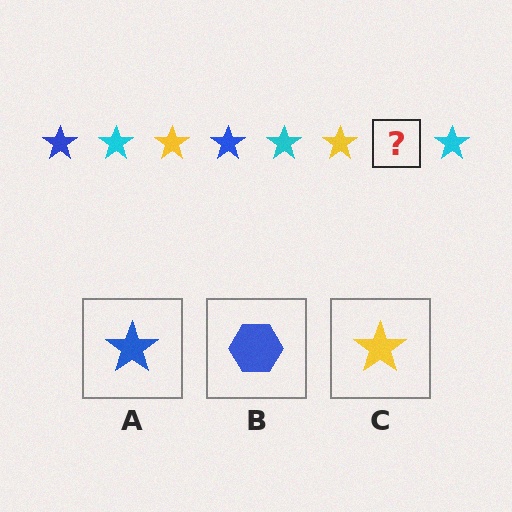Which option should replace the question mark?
Option A.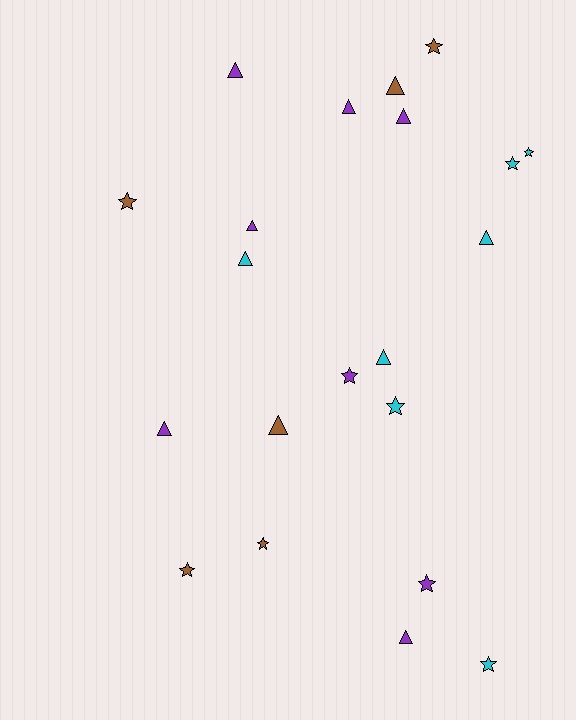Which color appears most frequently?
Purple, with 8 objects.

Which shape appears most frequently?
Triangle, with 11 objects.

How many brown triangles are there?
There are 2 brown triangles.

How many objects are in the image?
There are 21 objects.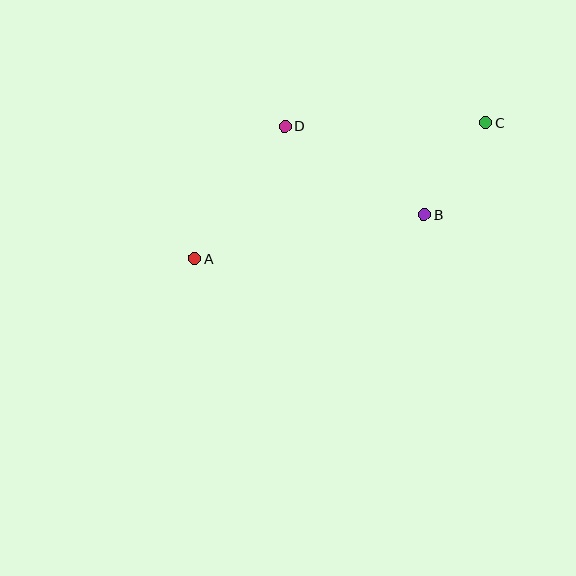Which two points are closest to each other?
Points B and C are closest to each other.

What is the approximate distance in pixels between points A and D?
The distance between A and D is approximately 160 pixels.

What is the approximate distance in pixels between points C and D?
The distance between C and D is approximately 201 pixels.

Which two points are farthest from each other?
Points A and C are farthest from each other.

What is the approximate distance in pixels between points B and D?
The distance between B and D is approximately 165 pixels.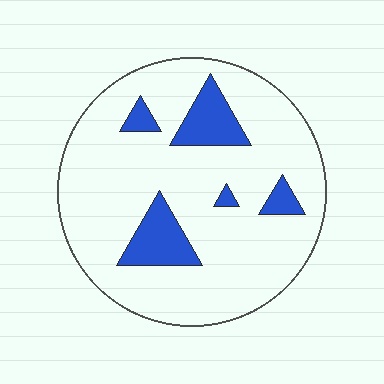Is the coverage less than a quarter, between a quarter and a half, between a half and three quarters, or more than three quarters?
Less than a quarter.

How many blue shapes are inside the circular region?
5.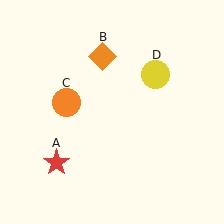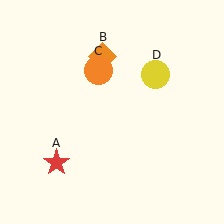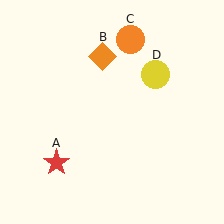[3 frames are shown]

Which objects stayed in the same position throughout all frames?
Red star (object A) and orange diamond (object B) and yellow circle (object D) remained stationary.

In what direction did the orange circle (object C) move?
The orange circle (object C) moved up and to the right.